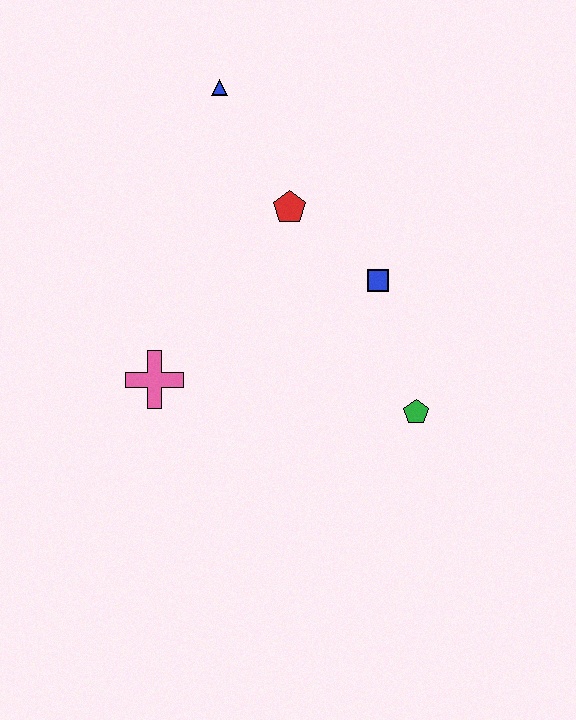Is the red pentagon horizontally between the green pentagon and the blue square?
No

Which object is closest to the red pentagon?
The blue square is closest to the red pentagon.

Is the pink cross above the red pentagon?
No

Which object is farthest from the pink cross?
The blue triangle is farthest from the pink cross.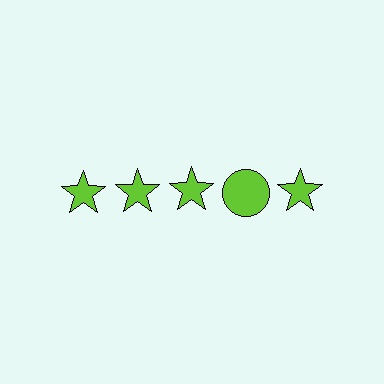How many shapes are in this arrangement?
There are 5 shapes arranged in a grid pattern.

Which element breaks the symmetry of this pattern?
The lime circle in the top row, second from right column breaks the symmetry. All other shapes are lime stars.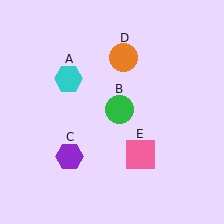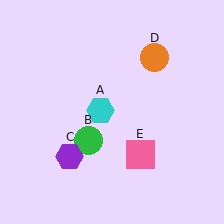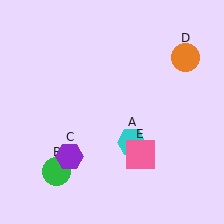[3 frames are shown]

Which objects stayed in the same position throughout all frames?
Purple hexagon (object C) and pink square (object E) remained stationary.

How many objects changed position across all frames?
3 objects changed position: cyan hexagon (object A), green circle (object B), orange circle (object D).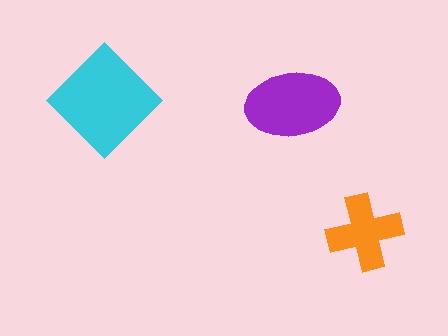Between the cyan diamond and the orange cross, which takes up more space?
The cyan diamond.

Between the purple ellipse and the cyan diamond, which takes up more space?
The cyan diamond.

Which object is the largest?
The cyan diamond.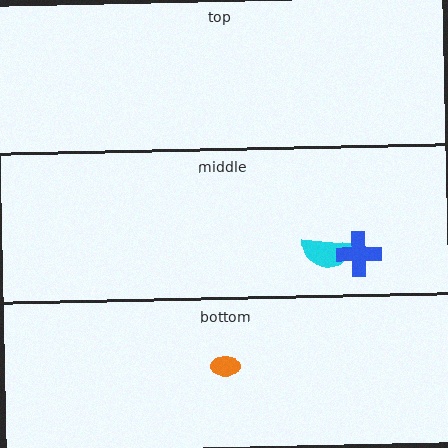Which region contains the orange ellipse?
The bottom region.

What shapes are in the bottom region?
The orange ellipse.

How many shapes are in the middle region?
2.